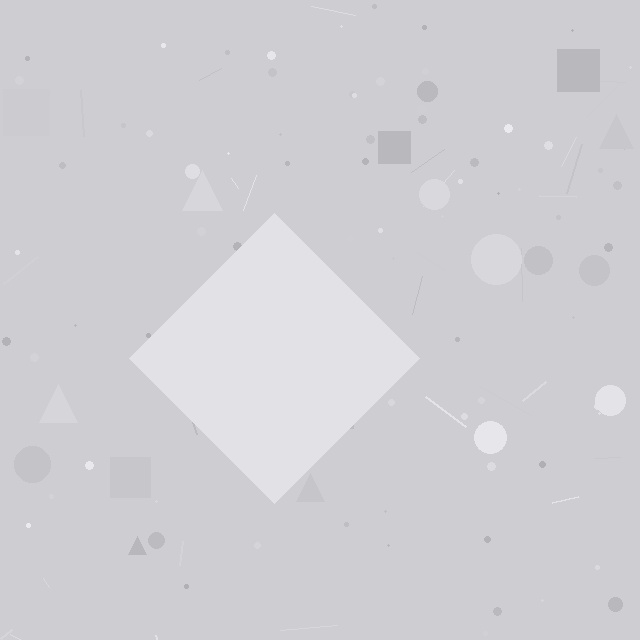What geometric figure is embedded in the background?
A diamond is embedded in the background.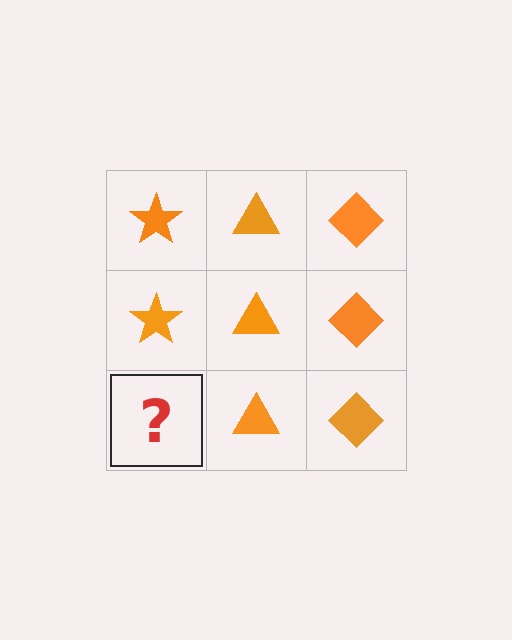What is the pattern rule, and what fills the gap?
The rule is that each column has a consistent shape. The gap should be filled with an orange star.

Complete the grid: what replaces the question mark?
The question mark should be replaced with an orange star.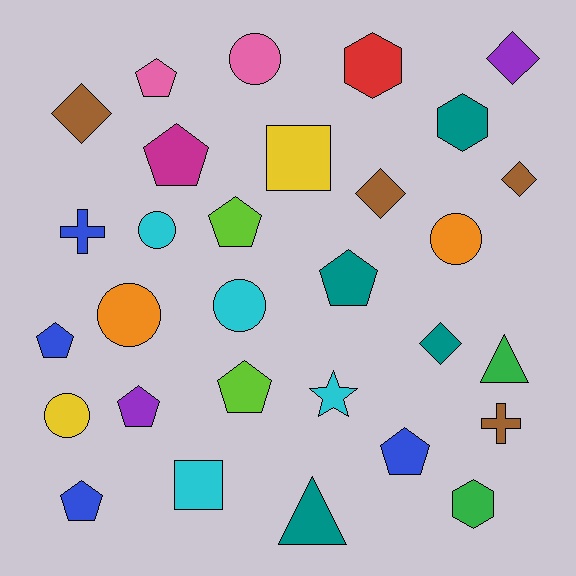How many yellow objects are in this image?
There are 2 yellow objects.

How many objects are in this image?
There are 30 objects.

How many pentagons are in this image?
There are 9 pentagons.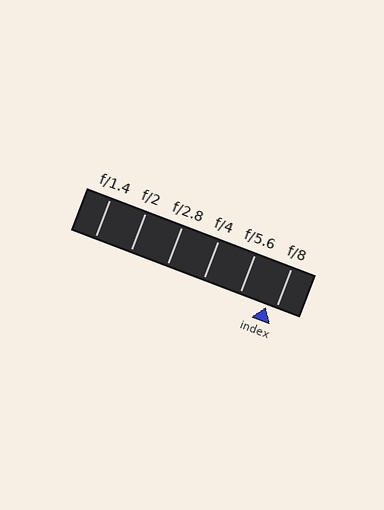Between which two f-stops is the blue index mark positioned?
The index mark is between f/5.6 and f/8.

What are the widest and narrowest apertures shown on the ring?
The widest aperture shown is f/1.4 and the narrowest is f/8.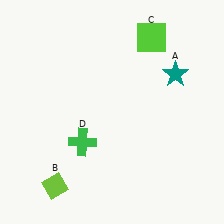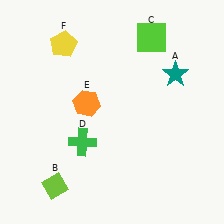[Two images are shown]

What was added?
An orange hexagon (E), a yellow pentagon (F) were added in Image 2.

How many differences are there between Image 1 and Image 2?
There are 2 differences between the two images.